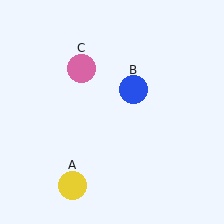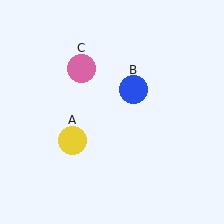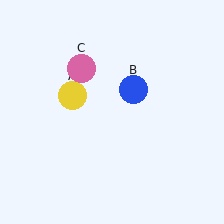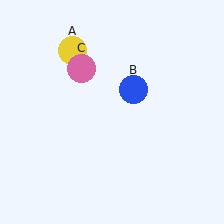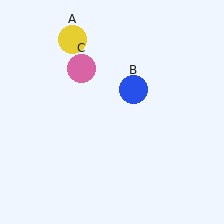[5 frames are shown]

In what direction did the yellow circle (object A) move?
The yellow circle (object A) moved up.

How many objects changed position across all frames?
1 object changed position: yellow circle (object A).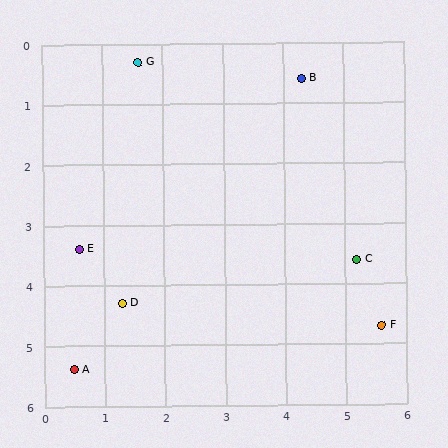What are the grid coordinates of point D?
Point D is at approximately (1.3, 4.3).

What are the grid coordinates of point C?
Point C is at approximately (5.2, 3.6).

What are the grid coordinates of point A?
Point A is at approximately (0.5, 5.4).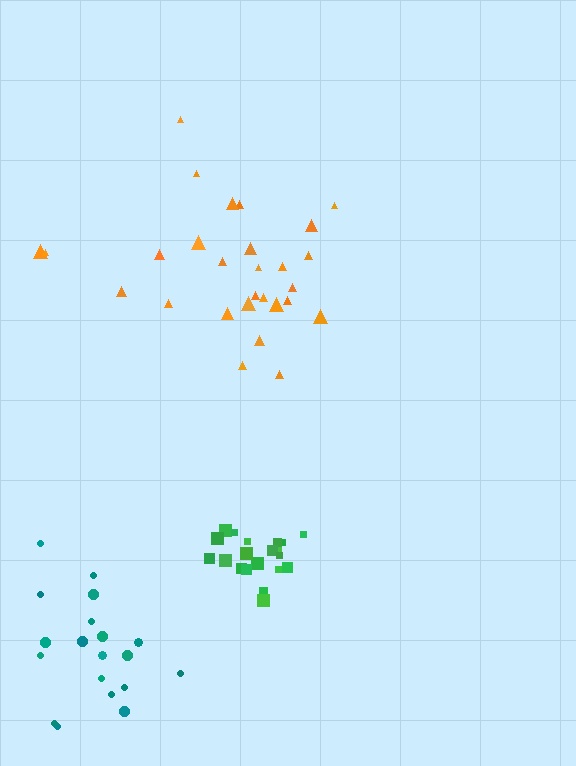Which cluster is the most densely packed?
Green.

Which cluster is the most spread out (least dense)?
Orange.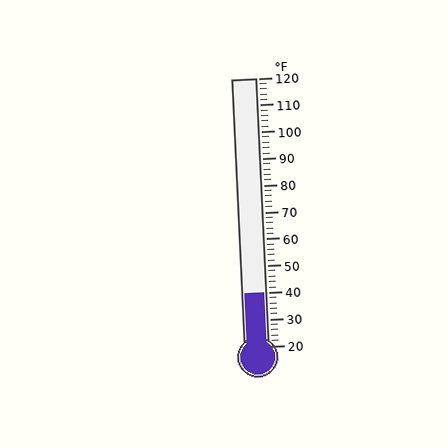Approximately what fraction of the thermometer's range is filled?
The thermometer is filled to approximately 20% of its range.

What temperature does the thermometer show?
The thermometer shows approximately 40°F.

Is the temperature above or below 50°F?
The temperature is below 50°F.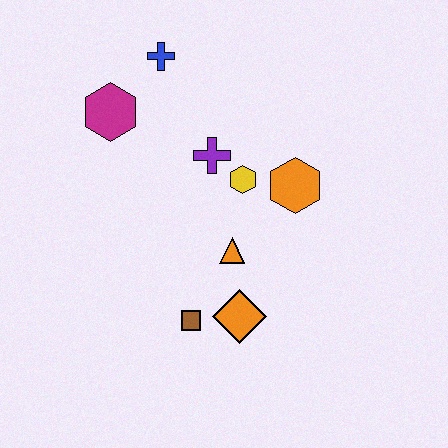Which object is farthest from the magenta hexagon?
The orange diamond is farthest from the magenta hexagon.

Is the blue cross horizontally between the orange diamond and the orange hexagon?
No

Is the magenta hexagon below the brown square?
No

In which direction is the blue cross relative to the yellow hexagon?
The blue cross is above the yellow hexagon.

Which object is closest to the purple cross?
The yellow hexagon is closest to the purple cross.